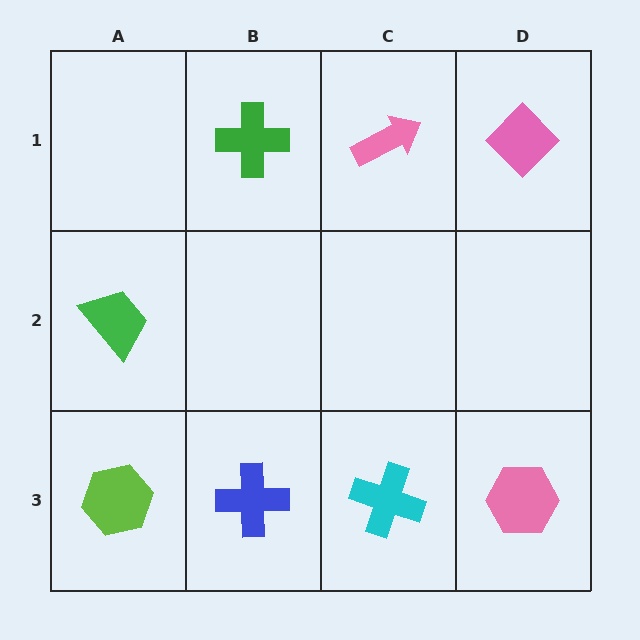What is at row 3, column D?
A pink hexagon.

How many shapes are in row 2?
1 shape.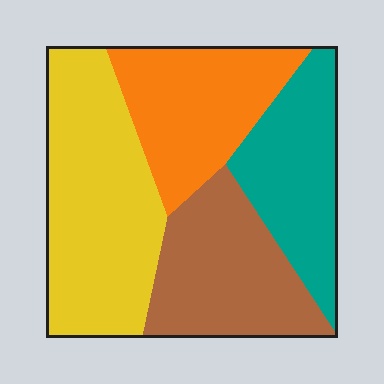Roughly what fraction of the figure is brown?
Brown covers about 25% of the figure.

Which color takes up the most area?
Yellow, at roughly 35%.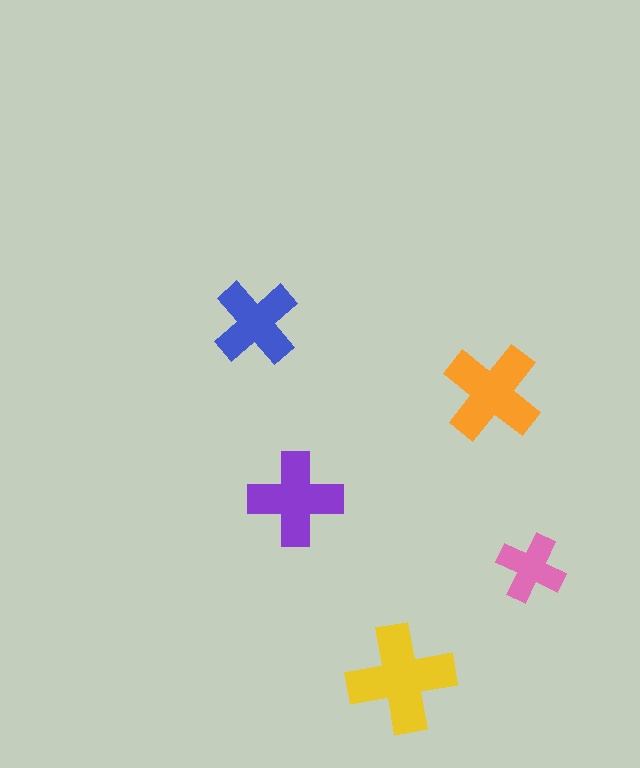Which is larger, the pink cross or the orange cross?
The orange one.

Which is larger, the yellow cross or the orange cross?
The yellow one.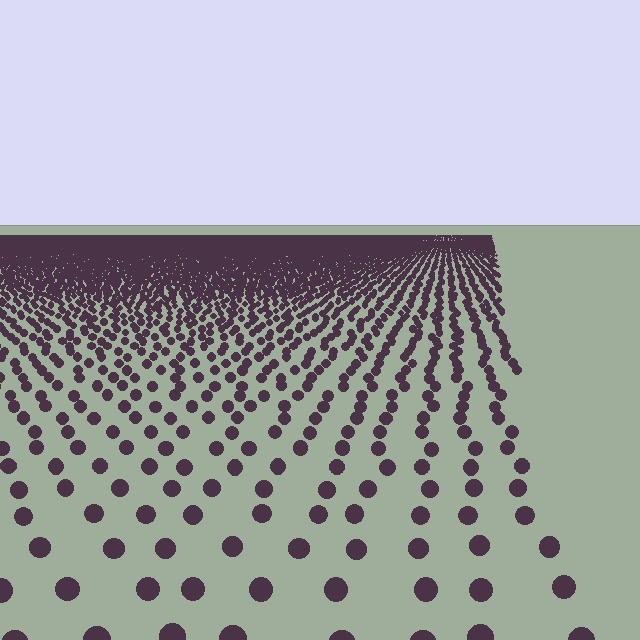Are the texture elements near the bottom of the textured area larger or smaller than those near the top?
Larger. Near the bottom, elements are closer to the viewer and appear at a bigger on-screen size.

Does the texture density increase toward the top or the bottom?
Density increases toward the top.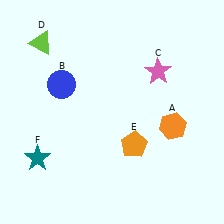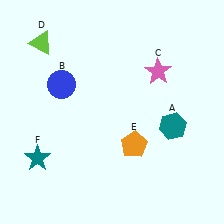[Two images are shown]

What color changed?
The hexagon (A) changed from orange in Image 1 to teal in Image 2.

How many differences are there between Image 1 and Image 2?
There is 1 difference between the two images.